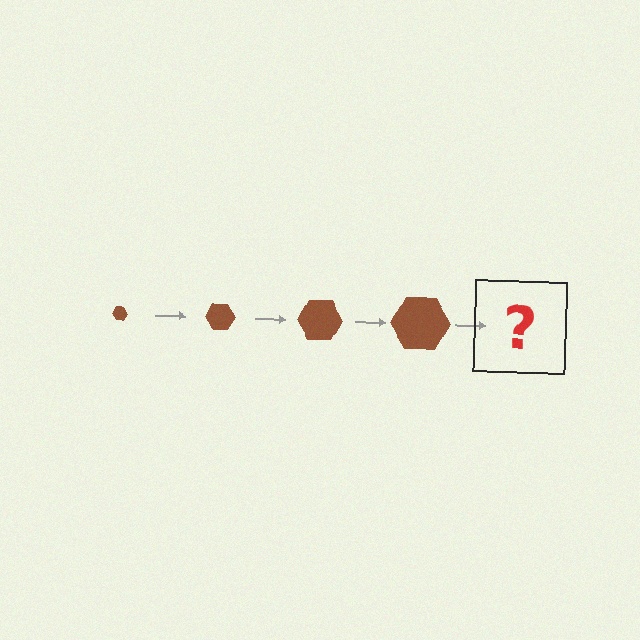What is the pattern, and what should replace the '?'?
The pattern is that the hexagon gets progressively larger each step. The '?' should be a brown hexagon, larger than the previous one.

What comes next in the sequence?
The next element should be a brown hexagon, larger than the previous one.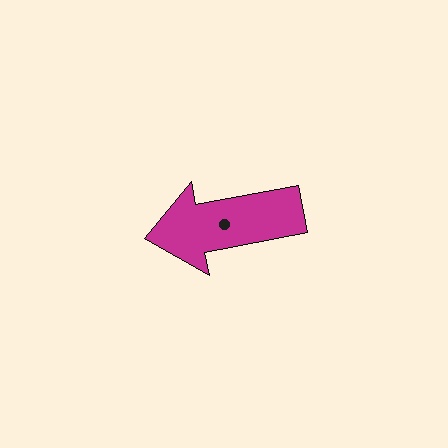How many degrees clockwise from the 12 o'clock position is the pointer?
Approximately 259 degrees.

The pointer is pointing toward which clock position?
Roughly 9 o'clock.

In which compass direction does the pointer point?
West.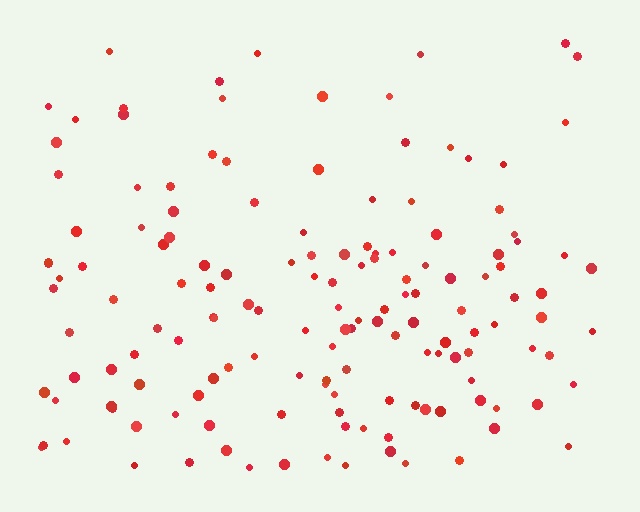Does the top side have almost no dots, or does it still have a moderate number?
Still a moderate number, just noticeably fewer than the bottom.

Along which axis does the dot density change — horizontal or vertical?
Vertical.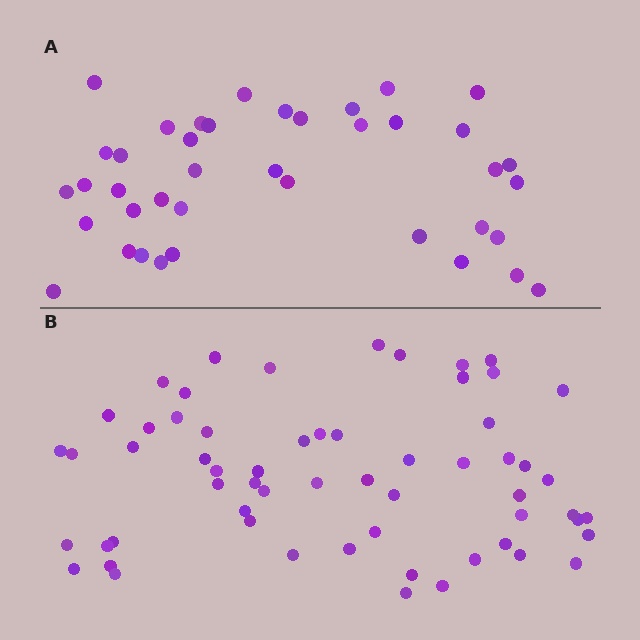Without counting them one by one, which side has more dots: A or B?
Region B (the bottom region) has more dots.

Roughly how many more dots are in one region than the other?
Region B has approximately 20 more dots than region A.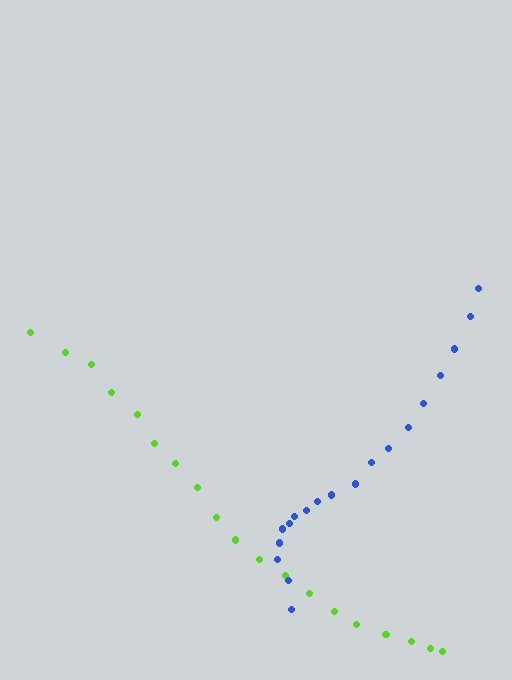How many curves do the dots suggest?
There are 2 distinct paths.